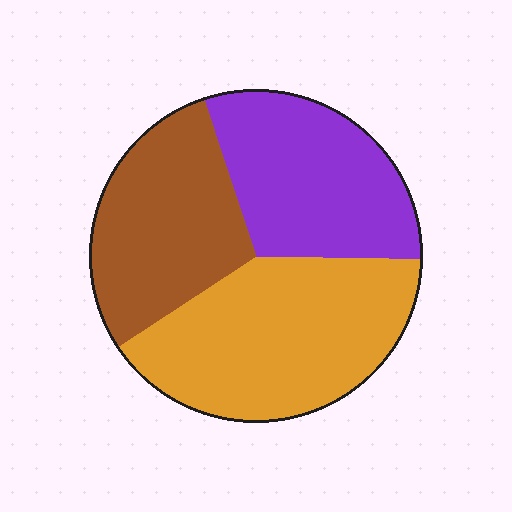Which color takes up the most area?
Orange, at roughly 40%.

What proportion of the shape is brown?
Brown covers roughly 30% of the shape.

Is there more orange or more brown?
Orange.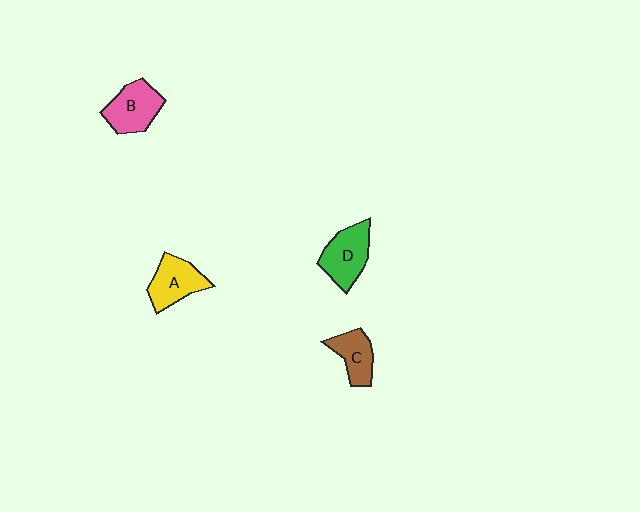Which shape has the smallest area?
Shape C (brown).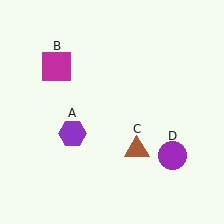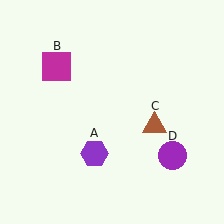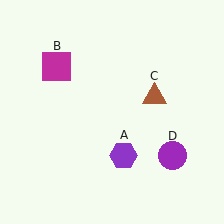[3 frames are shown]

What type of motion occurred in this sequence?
The purple hexagon (object A), brown triangle (object C) rotated counterclockwise around the center of the scene.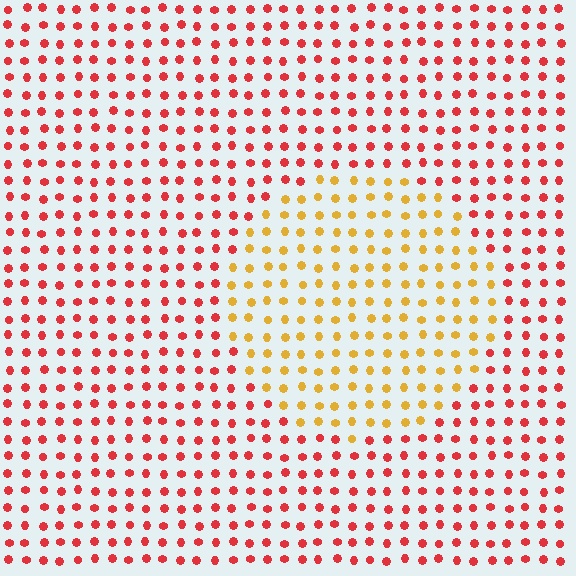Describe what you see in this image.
The image is filled with small red elements in a uniform arrangement. A circle-shaped region is visible where the elements are tinted to a slightly different hue, forming a subtle color boundary.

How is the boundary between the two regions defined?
The boundary is defined purely by a slight shift in hue (about 46 degrees). Spacing, size, and orientation are identical on both sides.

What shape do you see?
I see a circle.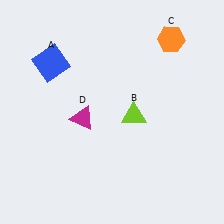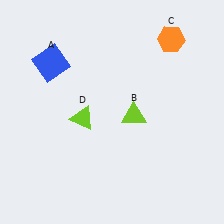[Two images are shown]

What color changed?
The triangle (D) changed from magenta in Image 1 to lime in Image 2.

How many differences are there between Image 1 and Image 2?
There is 1 difference between the two images.